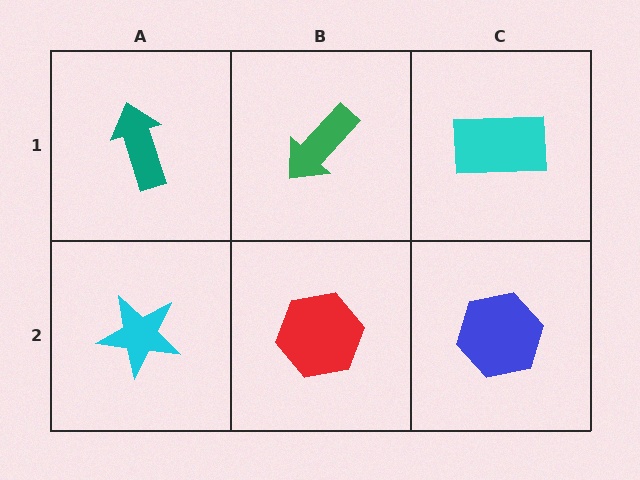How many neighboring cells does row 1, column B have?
3.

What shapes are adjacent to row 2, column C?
A cyan rectangle (row 1, column C), a red hexagon (row 2, column B).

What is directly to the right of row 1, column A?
A green arrow.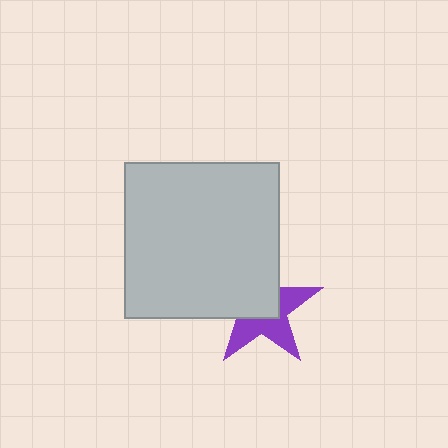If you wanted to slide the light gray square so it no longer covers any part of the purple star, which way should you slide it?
Slide it toward the upper-left — that is the most direct way to separate the two shapes.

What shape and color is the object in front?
The object in front is a light gray square.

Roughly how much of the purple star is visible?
About half of it is visible (roughly 48%).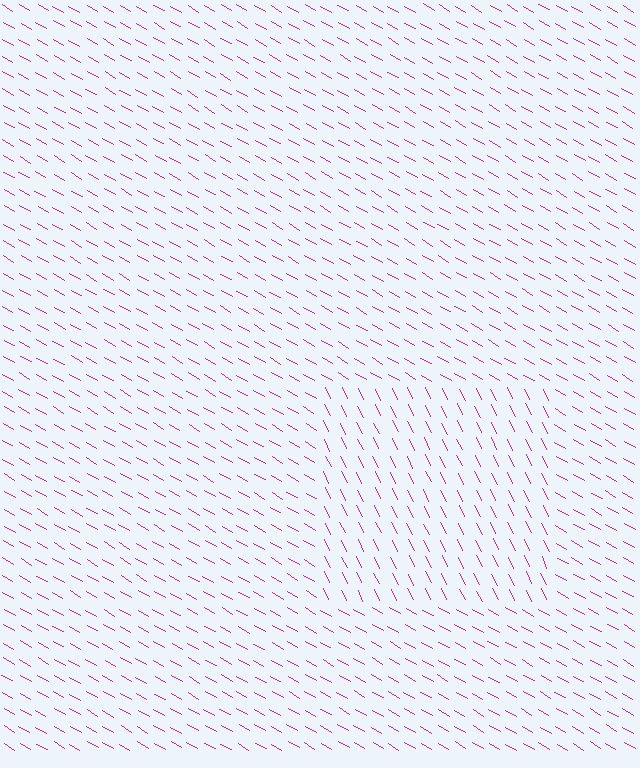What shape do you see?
I see a rectangle.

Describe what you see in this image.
The image is filled with small magenta line segments. A rectangle region in the image has lines oriented differently from the surrounding lines, creating a visible texture boundary.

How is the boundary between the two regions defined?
The boundary is defined purely by a change in line orientation (approximately 34 degrees difference). All lines are the same color and thickness.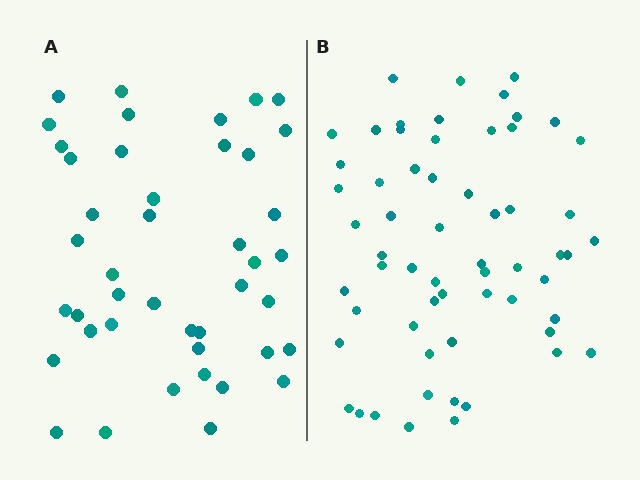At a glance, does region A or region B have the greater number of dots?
Region B (the right region) has more dots.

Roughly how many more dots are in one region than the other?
Region B has approximately 15 more dots than region A.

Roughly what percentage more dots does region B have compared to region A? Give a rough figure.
About 40% more.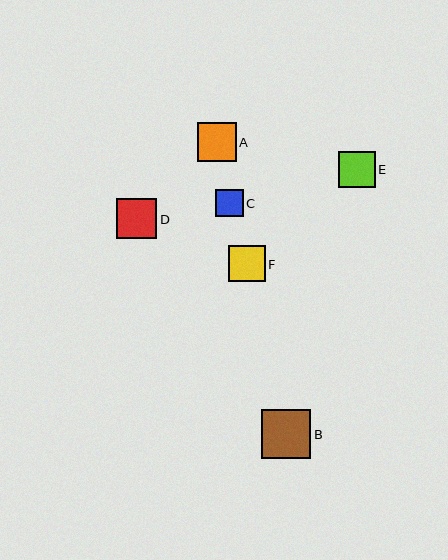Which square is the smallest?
Square C is the smallest with a size of approximately 28 pixels.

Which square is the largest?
Square B is the largest with a size of approximately 49 pixels.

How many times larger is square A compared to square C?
Square A is approximately 1.4 times the size of square C.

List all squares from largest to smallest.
From largest to smallest: B, D, A, E, F, C.